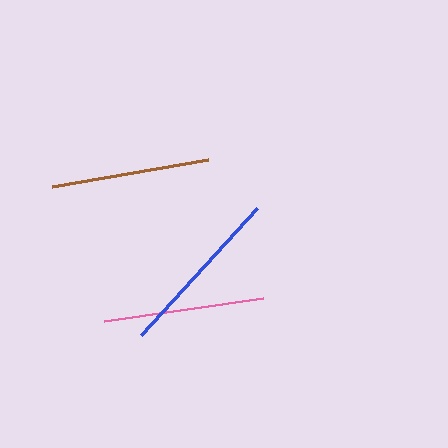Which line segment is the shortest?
The brown line is the shortest at approximately 159 pixels.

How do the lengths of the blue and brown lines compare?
The blue and brown lines are approximately the same length.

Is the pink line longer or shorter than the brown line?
The pink line is longer than the brown line.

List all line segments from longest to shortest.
From longest to shortest: blue, pink, brown.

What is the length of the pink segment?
The pink segment is approximately 161 pixels long.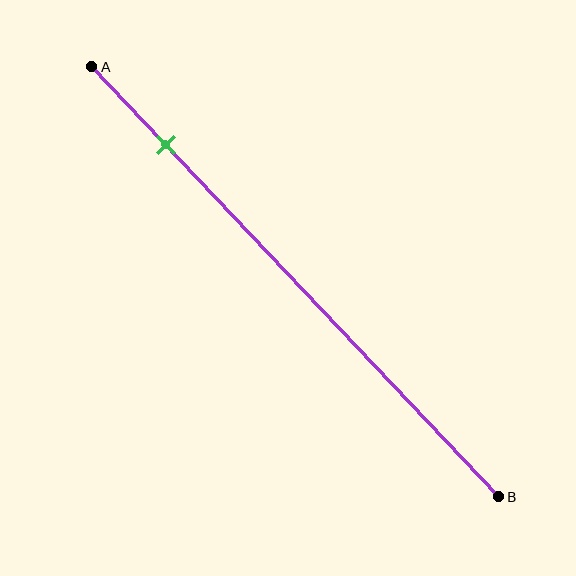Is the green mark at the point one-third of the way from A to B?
No, the mark is at about 20% from A, not at the 33% one-third point.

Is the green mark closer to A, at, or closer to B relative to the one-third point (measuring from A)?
The green mark is closer to point A than the one-third point of segment AB.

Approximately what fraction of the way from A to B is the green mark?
The green mark is approximately 20% of the way from A to B.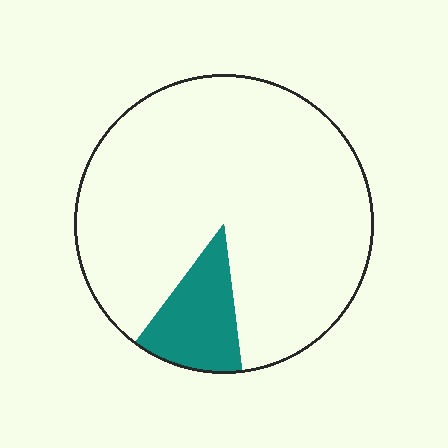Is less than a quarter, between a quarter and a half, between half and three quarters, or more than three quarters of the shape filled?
Less than a quarter.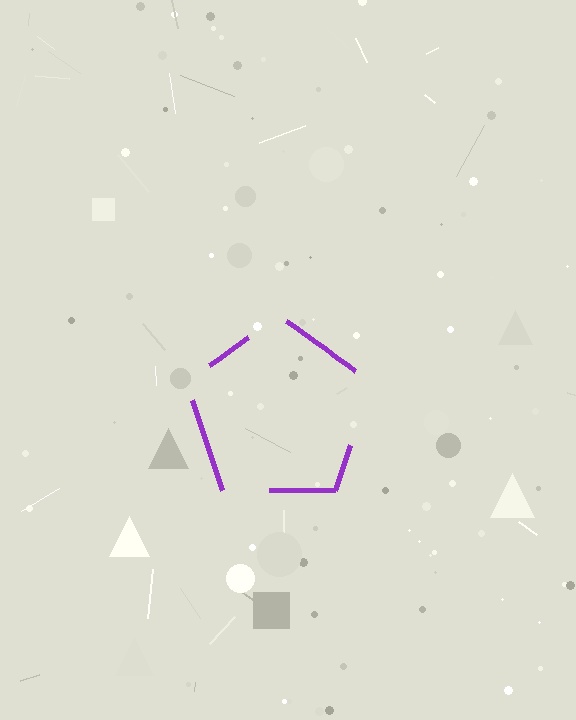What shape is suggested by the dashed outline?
The dashed outline suggests a pentagon.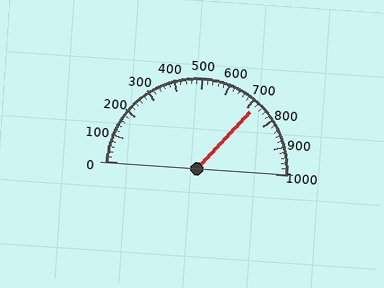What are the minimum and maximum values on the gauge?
The gauge ranges from 0 to 1000.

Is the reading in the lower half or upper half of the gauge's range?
The reading is in the upper half of the range (0 to 1000).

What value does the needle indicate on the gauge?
The needle indicates approximately 720.